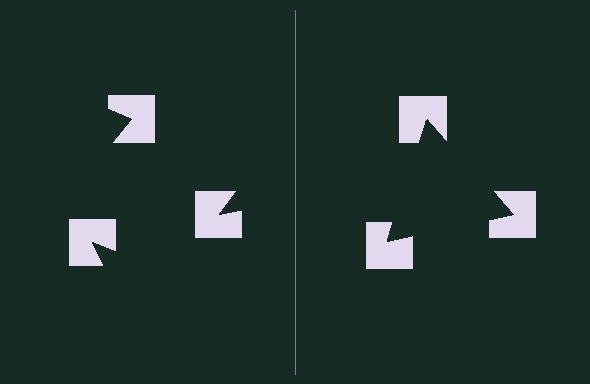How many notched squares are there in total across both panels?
6 — 3 on each side.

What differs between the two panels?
The notched squares are positioned identically on both sides; only the wedge orientations differ. On the right they align to a triangle; on the left they are misaligned.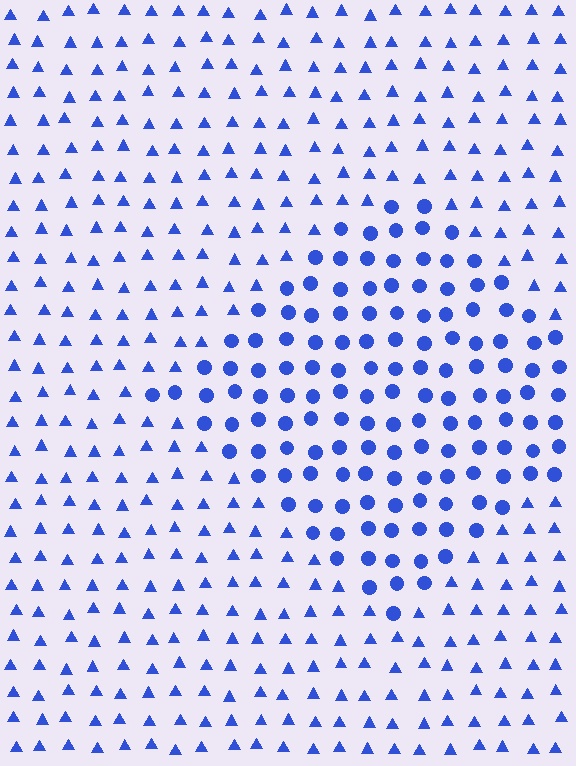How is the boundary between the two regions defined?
The boundary is defined by a change in element shape: circles inside vs. triangles outside. All elements share the same color and spacing.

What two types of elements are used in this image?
The image uses circles inside the diamond region and triangles outside it.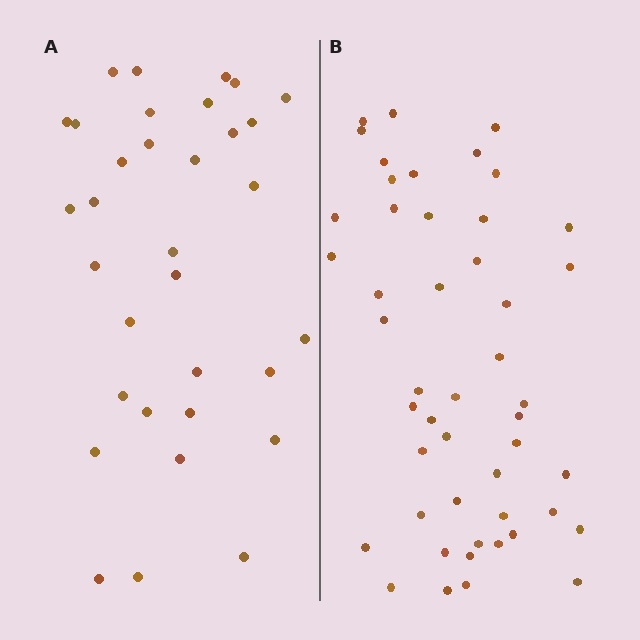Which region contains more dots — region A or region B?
Region B (the right region) has more dots.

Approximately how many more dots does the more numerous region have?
Region B has approximately 15 more dots than region A.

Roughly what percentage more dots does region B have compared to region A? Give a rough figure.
About 45% more.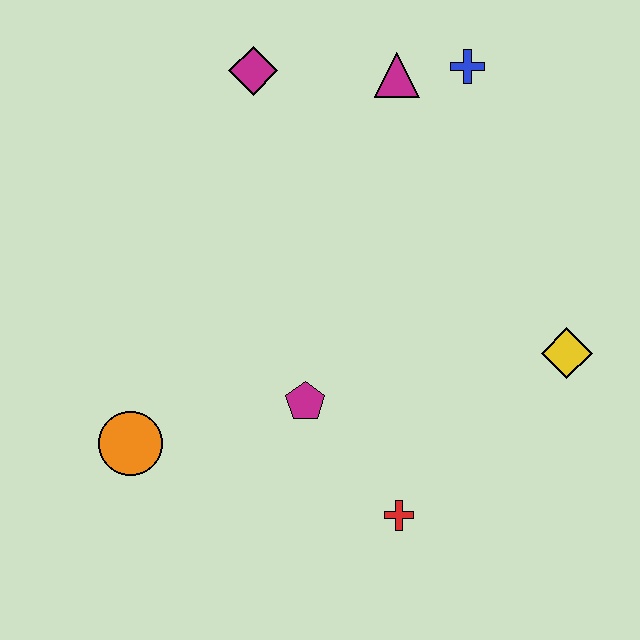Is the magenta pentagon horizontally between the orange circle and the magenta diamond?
No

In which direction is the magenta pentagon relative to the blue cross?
The magenta pentagon is below the blue cross.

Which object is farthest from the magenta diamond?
The red cross is farthest from the magenta diamond.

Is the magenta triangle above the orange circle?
Yes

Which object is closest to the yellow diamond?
The red cross is closest to the yellow diamond.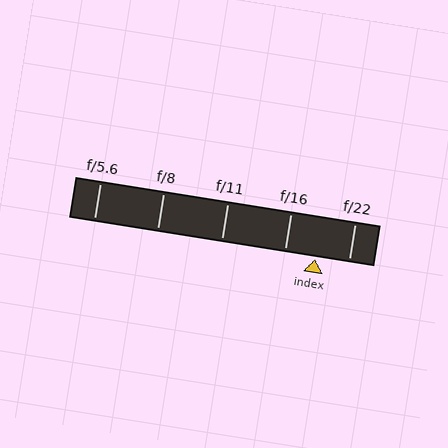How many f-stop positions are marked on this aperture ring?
There are 5 f-stop positions marked.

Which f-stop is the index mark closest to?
The index mark is closest to f/16.